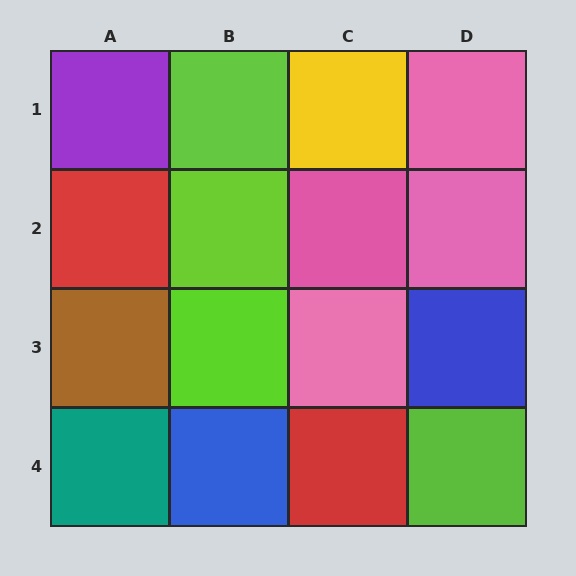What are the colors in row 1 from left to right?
Purple, lime, yellow, pink.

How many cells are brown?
1 cell is brown.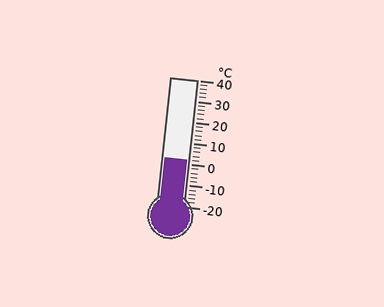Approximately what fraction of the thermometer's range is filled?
The thermometer is filled to approximately 35% of its range.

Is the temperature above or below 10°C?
The temperature is below 10°C.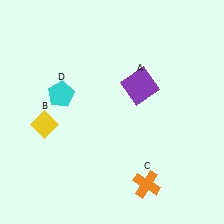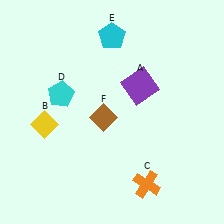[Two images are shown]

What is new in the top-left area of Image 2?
A cyan pentagon (E) was added in the top-left area of Image 2.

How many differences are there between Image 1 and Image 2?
There are 2 differences between the two images.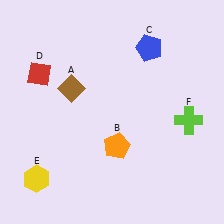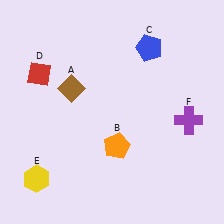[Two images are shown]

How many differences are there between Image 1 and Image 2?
There is 1 difference between the two images.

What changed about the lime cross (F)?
In Image 1, F is lime. In Image 2, it changed to purple.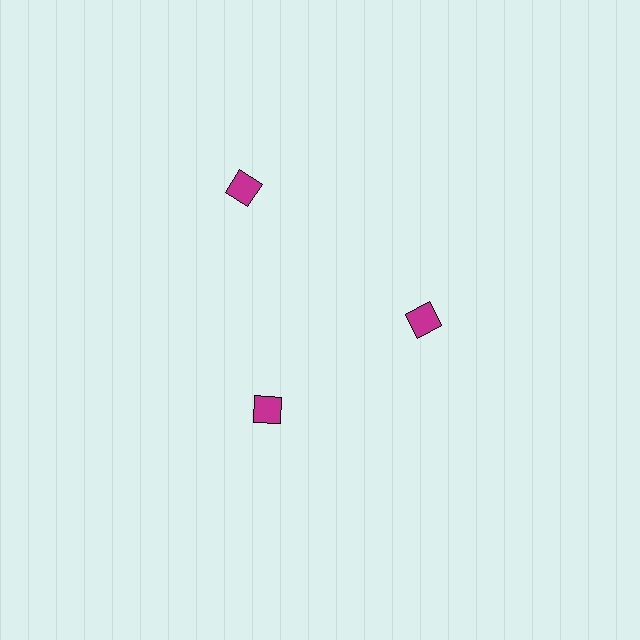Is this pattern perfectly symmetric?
No. The 3 magenta diamonds are arranged in a ring, but one element near the 11 o'clock position is pushed outward from the center, breaking the 3-fold rotational symmetry.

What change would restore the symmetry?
The symmetry would be restored by moving it inward, back onto the ring so that all 3 diamonds sit at equal angles and equal distance from the center.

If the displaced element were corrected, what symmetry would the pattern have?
It would have 3-fold rotational symmetry — the pattern would map onto itself every 120 degrees.